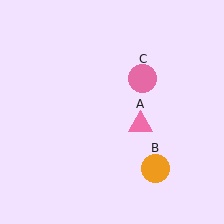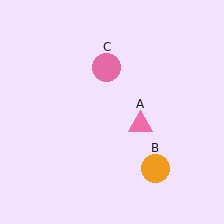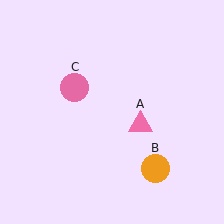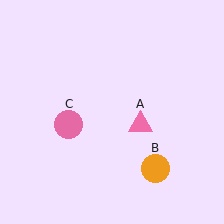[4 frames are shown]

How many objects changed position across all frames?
1 object changed position: pink circle (object C).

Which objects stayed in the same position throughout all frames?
Pink triangle (object A) and orange circle (object B) remained stationary.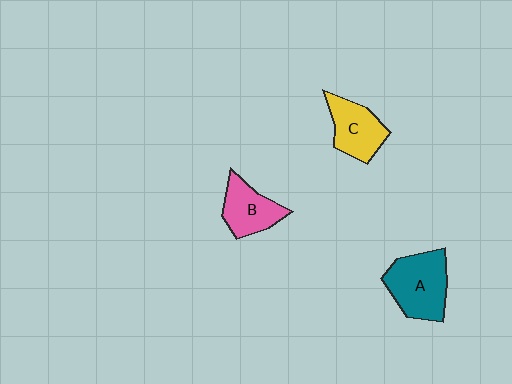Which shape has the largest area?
Shape A (teal).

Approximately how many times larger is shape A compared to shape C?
Approximately 1.3 times.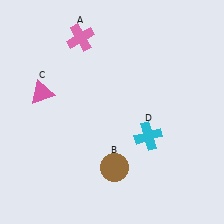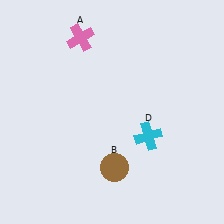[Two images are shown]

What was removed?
The pink triangle (C) was removed in Image 2.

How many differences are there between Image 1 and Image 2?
There is 1 difference between the two images.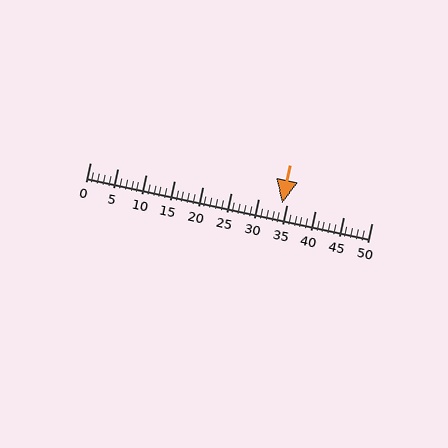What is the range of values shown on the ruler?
The ruler shows values from 0 to 50.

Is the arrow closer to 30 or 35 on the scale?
The arrow is closer to 35.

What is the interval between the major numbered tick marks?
The major tick marks are spaced 5 units apart.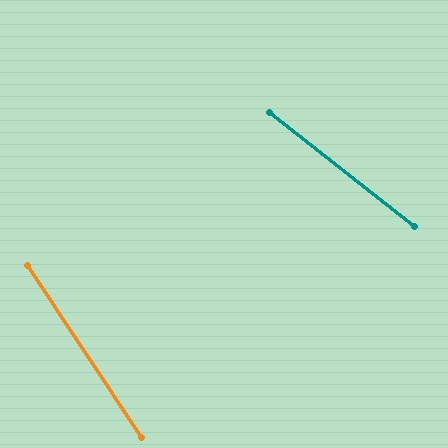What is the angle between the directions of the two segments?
Approximately 18 degrees.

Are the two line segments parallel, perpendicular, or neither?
Neither parallel nor perpendicular — they differ by about 18°.